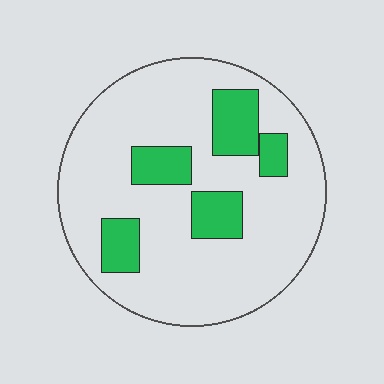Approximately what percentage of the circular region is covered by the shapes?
Approximately 20%.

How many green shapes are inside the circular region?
5.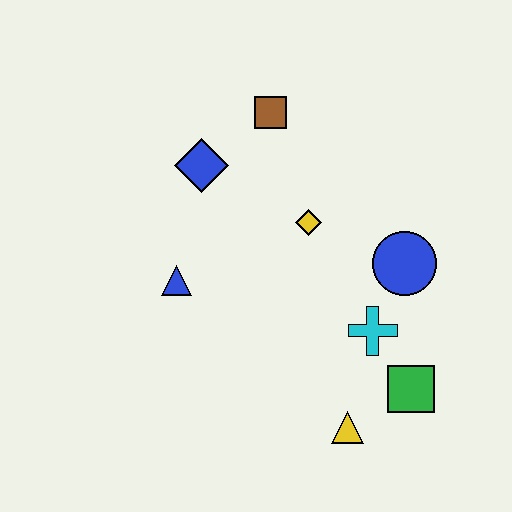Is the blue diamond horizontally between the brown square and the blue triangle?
Yes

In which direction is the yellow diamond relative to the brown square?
The yellow diamond is below the brown square.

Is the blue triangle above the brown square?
No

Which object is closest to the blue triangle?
The blue diamond is closest to the blue triangle.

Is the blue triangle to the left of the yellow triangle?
Yes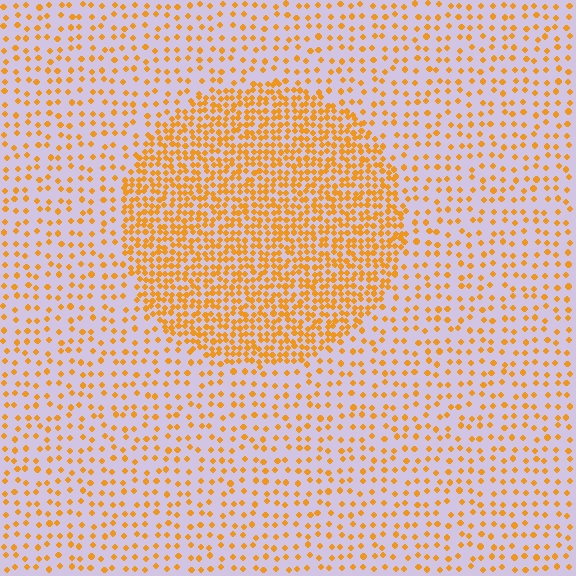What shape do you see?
I see a circle.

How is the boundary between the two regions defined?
The boundary is defined by a change in element density (approximately 2.6x ratio). All elements are the same color, size, and shape.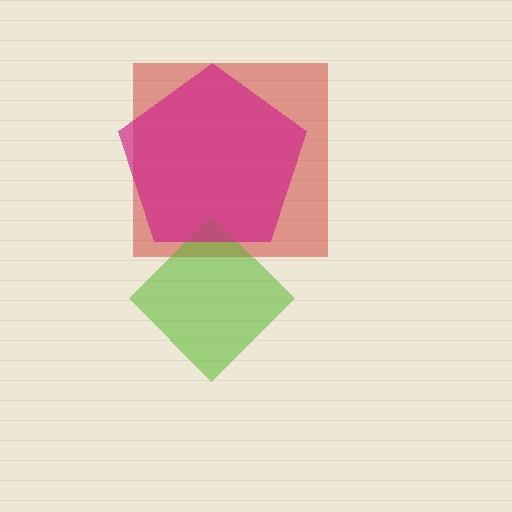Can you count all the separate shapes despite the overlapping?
Yes, there are 3 separate shapes.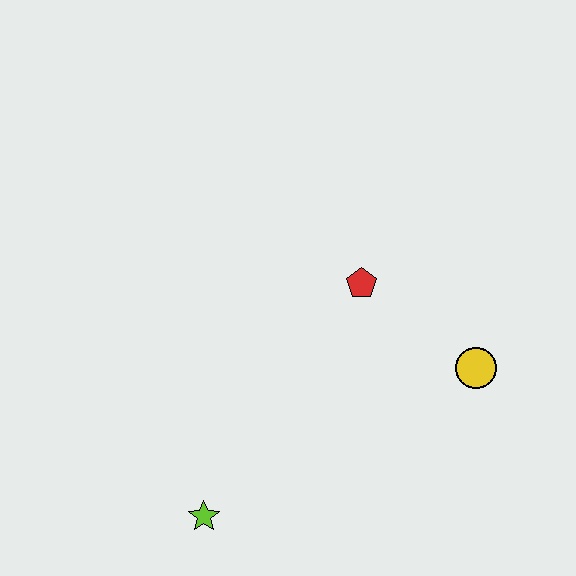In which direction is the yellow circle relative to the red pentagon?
The yellow circle is to the right of the red pentagon.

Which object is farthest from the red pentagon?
The lime star is farthest from the red pentagon.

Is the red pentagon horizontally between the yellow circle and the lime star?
Yes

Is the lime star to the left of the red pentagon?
Yes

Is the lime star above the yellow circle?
No